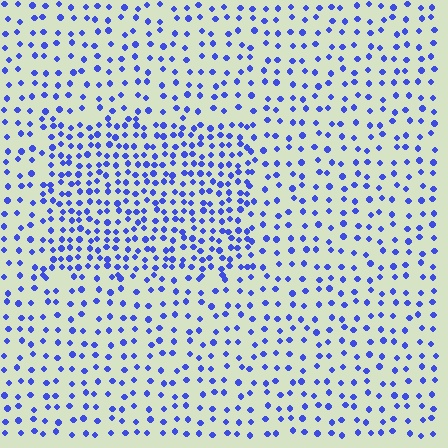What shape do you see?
I see a rectangle.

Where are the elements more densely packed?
The elements are more densely packed inside the rectangle boundary.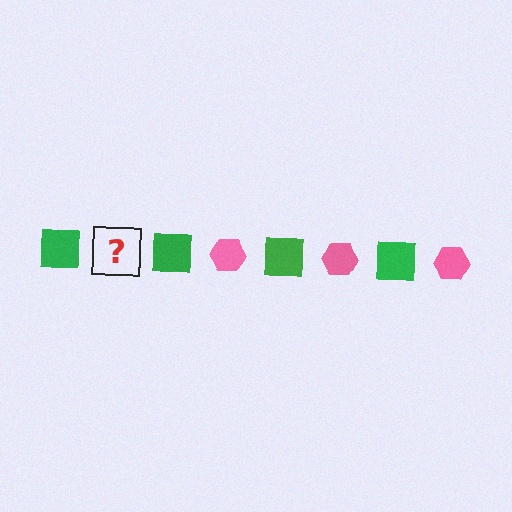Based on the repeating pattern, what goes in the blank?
The blank should be a pink hexagon.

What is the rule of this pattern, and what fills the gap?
The rule is that the pattern alternates between green square and pink hexagon. The gap should be filled with a pink hexagon.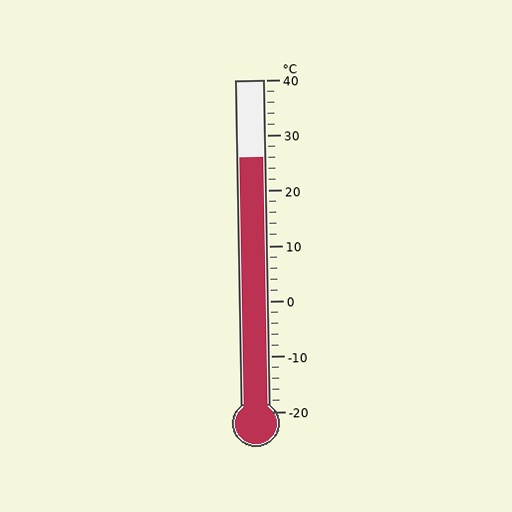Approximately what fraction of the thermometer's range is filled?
The thermometer is filled to approximately 75% of its range.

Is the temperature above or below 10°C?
The temperature is above 10°C.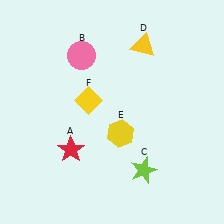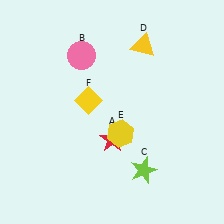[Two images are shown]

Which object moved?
The red star (A) moved right.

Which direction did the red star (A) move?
The red star (A) moved right.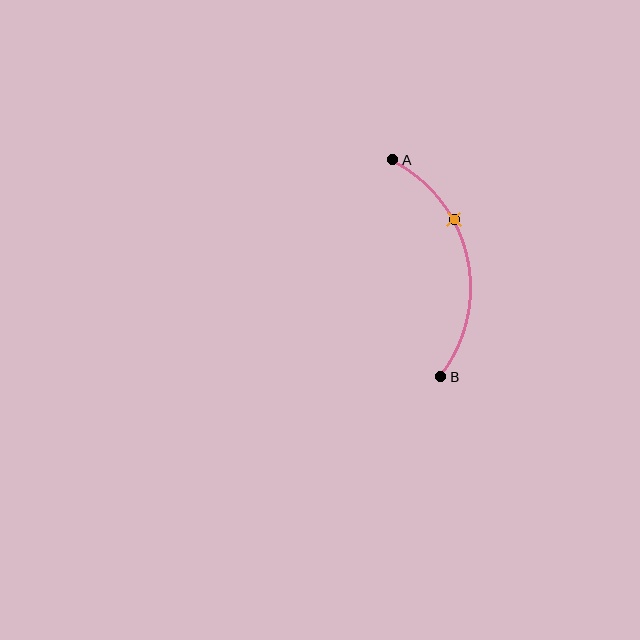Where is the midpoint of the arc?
The arc midpoint is the point on the curve farthest from the straight line joining A and B. It sits to the right of that line.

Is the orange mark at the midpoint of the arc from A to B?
No. The orange mark lies on the arc but is closer to endpoint A. The arc midpoint would be at the point on the curve equidistant along the arc from both A and B.